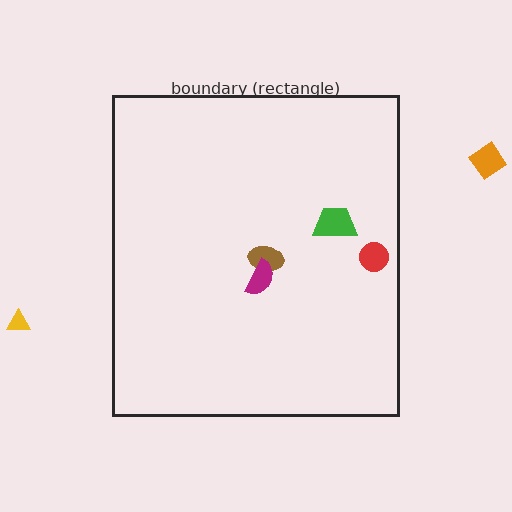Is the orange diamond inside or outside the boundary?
Outside.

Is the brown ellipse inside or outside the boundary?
Inside.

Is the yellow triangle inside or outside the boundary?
Outside.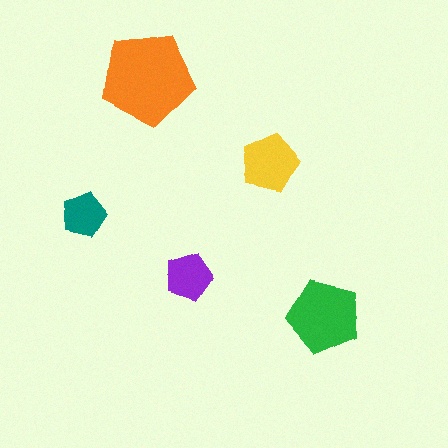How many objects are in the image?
There are 5 objects in the image.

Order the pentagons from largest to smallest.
the orange one, the green one, the yellow one, the purple one, the teal one.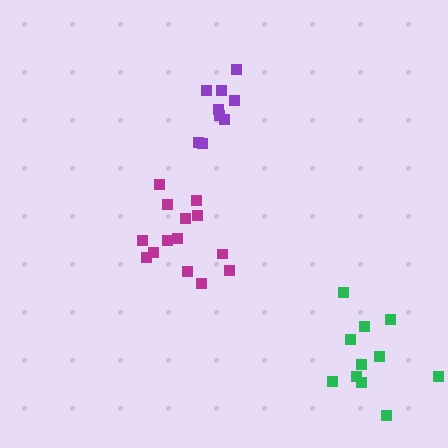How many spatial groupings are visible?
There are 3 spatial groupings.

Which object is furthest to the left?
The magenta cluster is leftmost.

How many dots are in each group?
Group 1: 14 dots, Group 2: 11 dots, Group 3: 9 dots (34 total).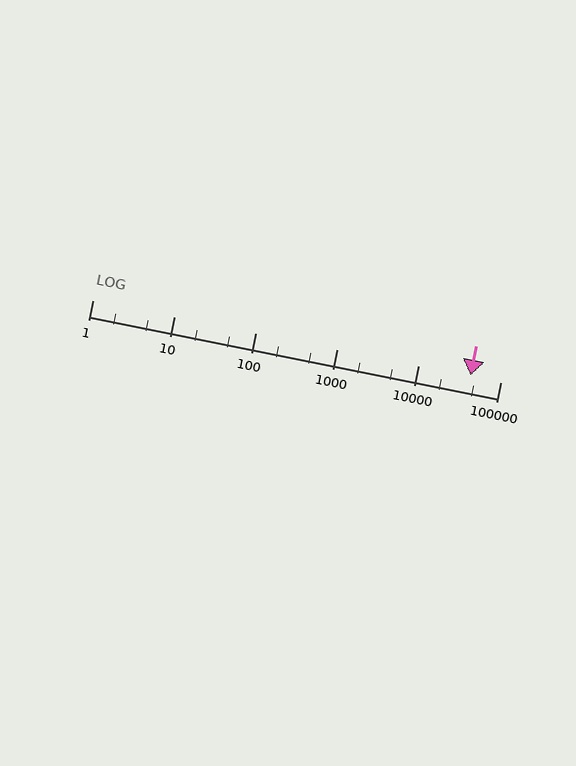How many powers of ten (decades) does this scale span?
The scale spans 5 decades, from 1 to 100000.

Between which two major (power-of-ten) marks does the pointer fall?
The pointer is between 10000 and 100000.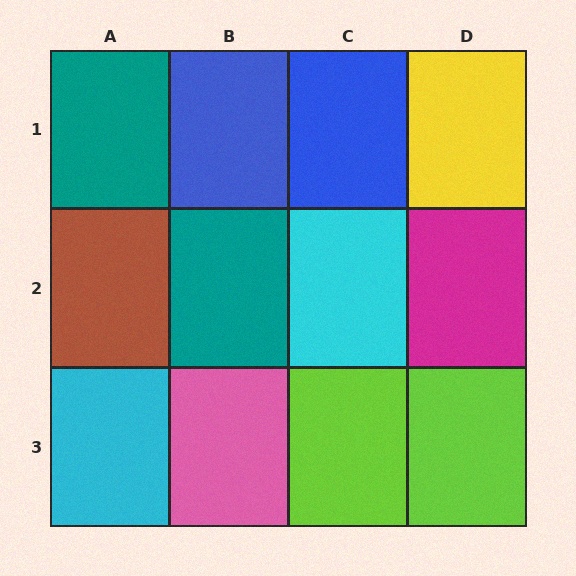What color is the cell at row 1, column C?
Blue.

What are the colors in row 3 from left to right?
Cyan, pink, lime, lime.